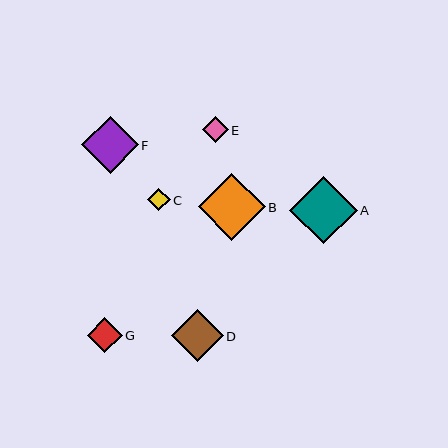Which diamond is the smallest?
Diamond C is the smallest with a size of approximately 22 pixels.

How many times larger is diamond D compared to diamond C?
Diamond D is approximately 2.4 times the size of diamond C.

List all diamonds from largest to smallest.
From largest to smallest: A, B, F, D, G, E, C.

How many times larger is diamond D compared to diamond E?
Diamond D is approximately 2.0 times the size of diamond E.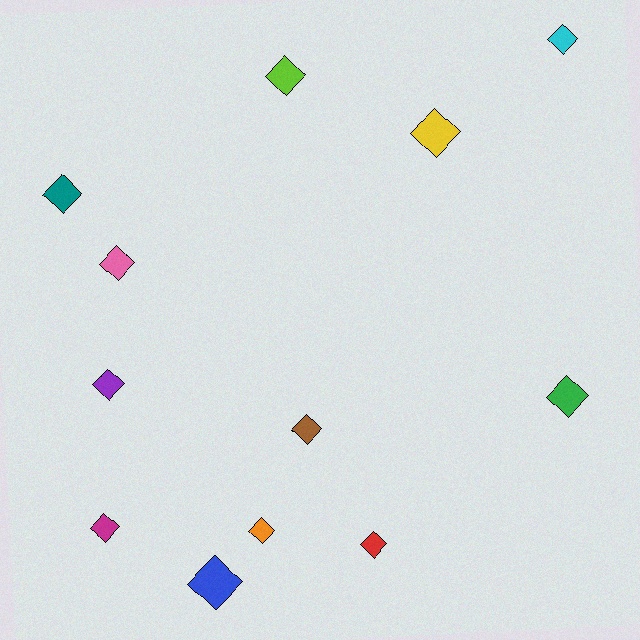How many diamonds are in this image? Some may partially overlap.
There are 12 diamonds.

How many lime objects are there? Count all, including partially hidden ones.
There is 1 lime object.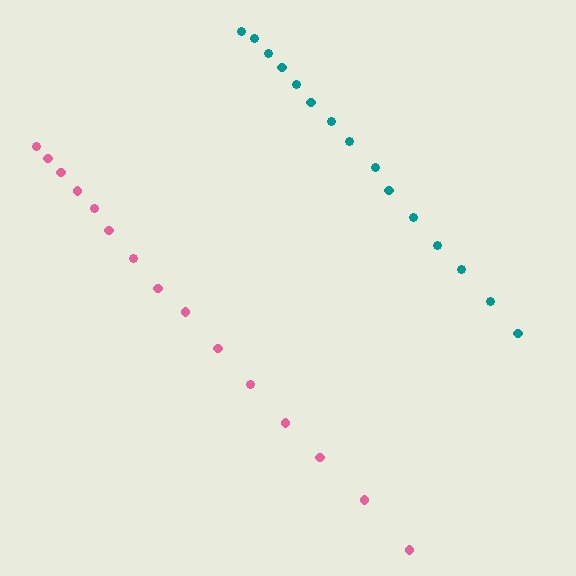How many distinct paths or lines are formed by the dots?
There are 2 distinct paths.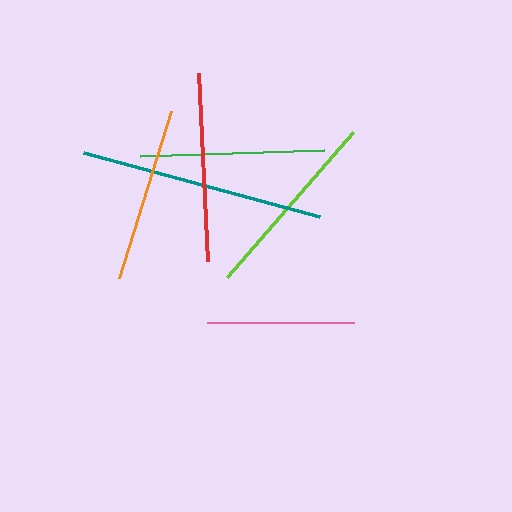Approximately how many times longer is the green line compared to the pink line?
The green line is approximately 1.2 times the length of the pink line.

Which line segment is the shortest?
The pink line is the shortest at approximately 147 pixels.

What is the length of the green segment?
The green segment is approximately 183 pixels long.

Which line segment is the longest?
The teal line is the longest at approximately 244 pixels.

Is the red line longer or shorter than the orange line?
The red line is longer than the orange line.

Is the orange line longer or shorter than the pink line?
The orange line is longer than the pink line.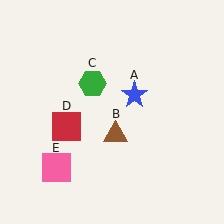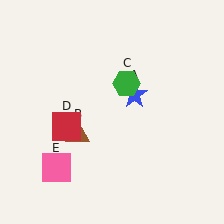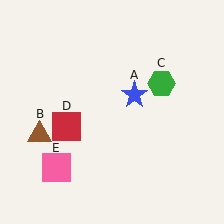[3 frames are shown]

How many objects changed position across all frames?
2 objects changed position: brown triangle (object B), green hexagon (object C).